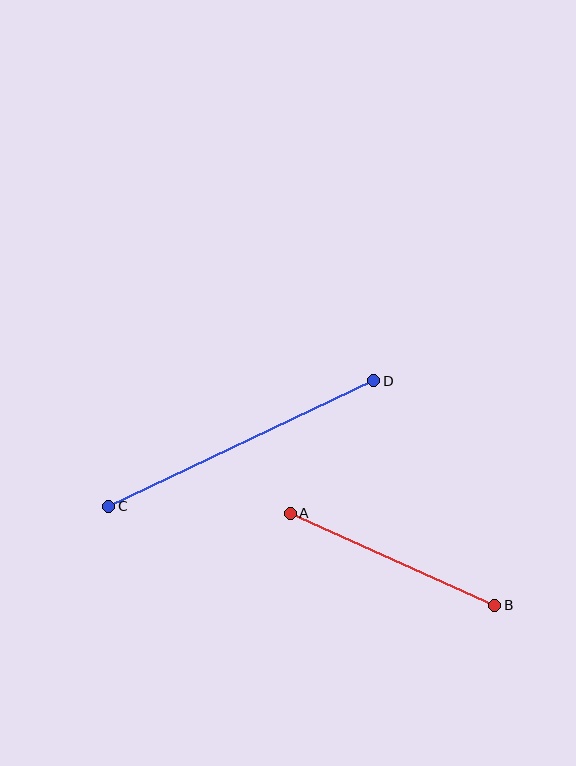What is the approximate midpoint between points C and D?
The midpoint is at approximately (241, 444) pixels.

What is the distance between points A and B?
The distance is approximately 224 pixels.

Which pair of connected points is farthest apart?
Points C and D are farthest apart.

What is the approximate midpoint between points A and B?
The midpoint is at approximately (393, 559) pixels.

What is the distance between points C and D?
The distance is approximately 293 pixels.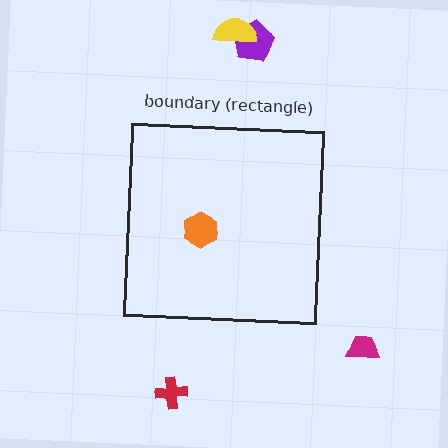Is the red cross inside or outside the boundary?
Outside.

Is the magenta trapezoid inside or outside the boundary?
Outside.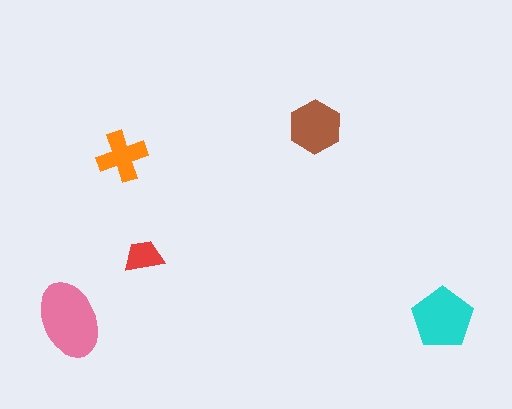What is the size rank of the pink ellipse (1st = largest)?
1st.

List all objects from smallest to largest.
The red trapezoid, the orange cross, the brown hexagon, the cyan pentagon, the pink ellipse.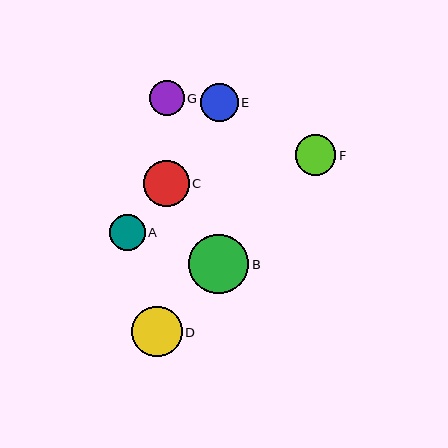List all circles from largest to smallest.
From largest to smallest: B, D, C, F, E, A, G.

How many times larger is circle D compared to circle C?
Circle D is approximately 1.1 times the size of circle C.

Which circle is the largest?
Circle B is the largest with a size of approximately 60 pixels.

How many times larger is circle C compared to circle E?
Circle C is approximately 1.2 times the size of circle E.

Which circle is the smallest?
Circle G is the smallest with a size of approximately 34 pixels.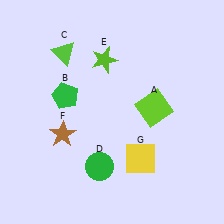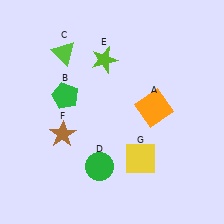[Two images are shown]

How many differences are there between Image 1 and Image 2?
There is 1 difference between the two images.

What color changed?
The square (A) changed from lime in Image 1 to orange in Image 2.